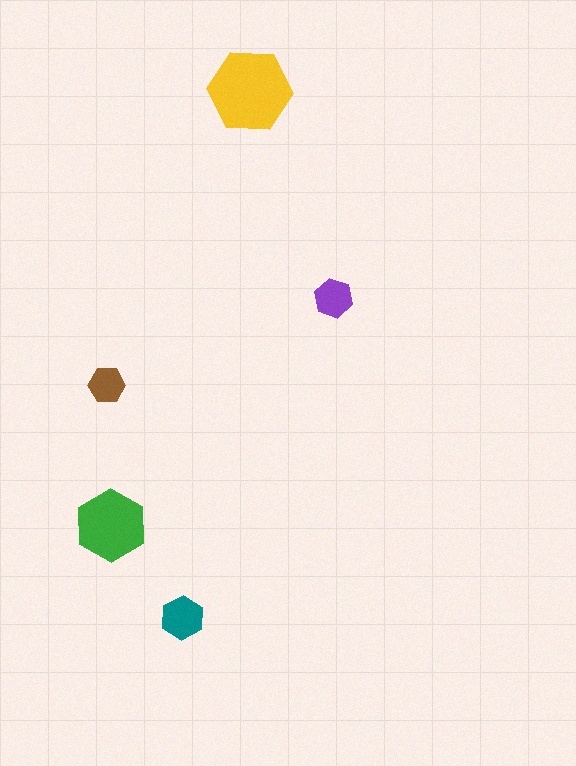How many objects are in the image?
There are 5 objects in the image.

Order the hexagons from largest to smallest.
the yellow one, the green one, the teal one, the purple one, the brown one.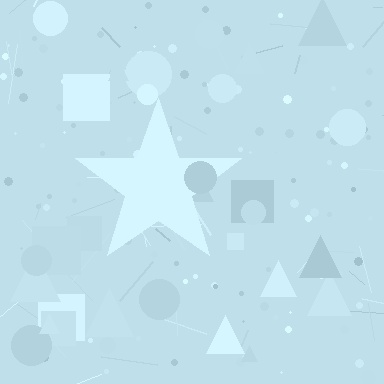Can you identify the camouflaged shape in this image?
The camouflaged shape is a star.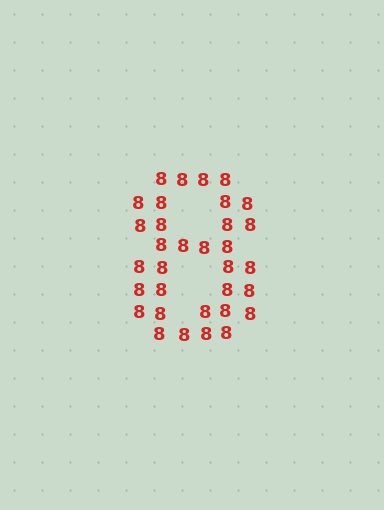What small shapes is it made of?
It is made of small digit 8's.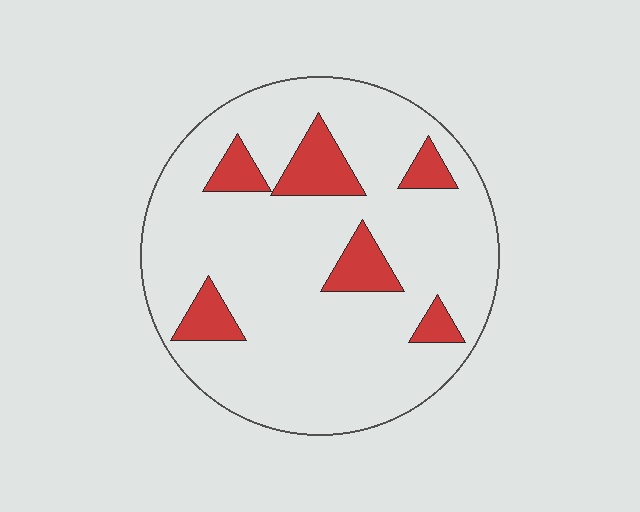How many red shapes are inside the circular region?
6.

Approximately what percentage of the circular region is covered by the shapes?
Approximately 15%.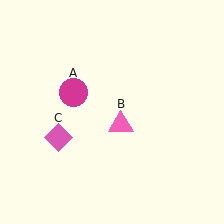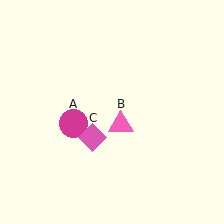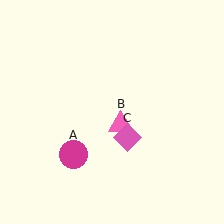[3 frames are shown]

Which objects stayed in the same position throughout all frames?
Pink triangle (object B) remained stationary.